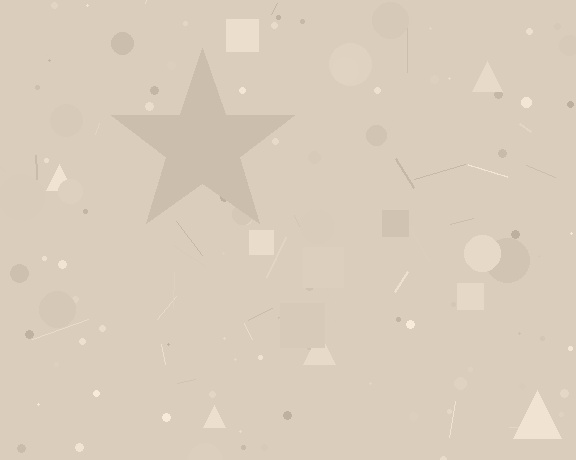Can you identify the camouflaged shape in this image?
The camouflaged shape is a star.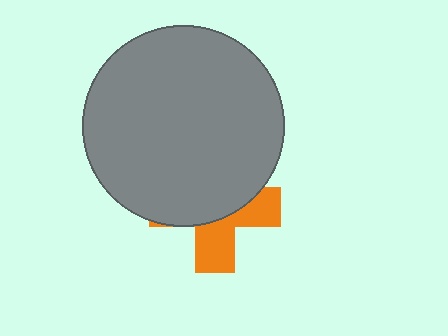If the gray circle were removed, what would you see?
You would see the complete orange cross.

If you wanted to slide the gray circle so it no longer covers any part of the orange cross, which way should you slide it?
Slide it up — that is the most direct way to separate the two shapes.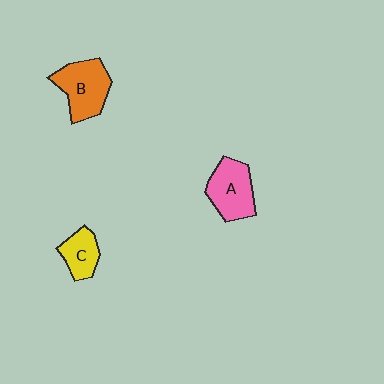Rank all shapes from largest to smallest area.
From largest to smallest: B (orange), A (pink), C (yellow).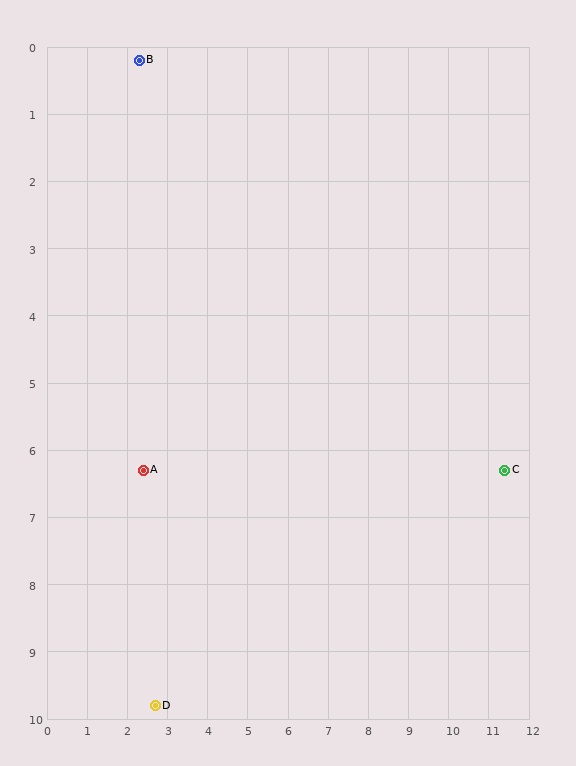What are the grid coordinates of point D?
Point D is at approximately (2.7, 9.8).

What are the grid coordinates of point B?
Point B is at approximately (2.3, 0.2).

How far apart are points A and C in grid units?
Points A and C are about 9.0 grid units apart.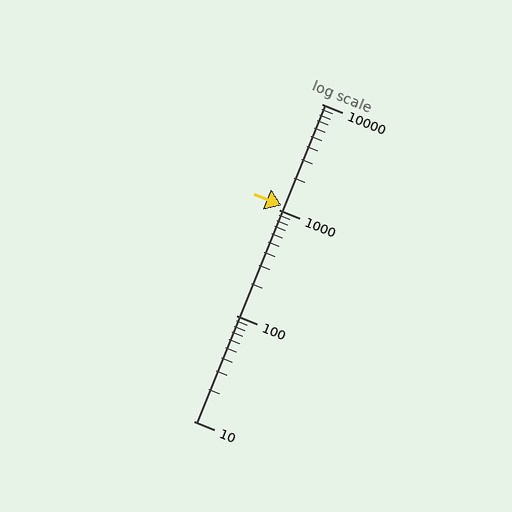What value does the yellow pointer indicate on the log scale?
The pointer indicates approximately 1100.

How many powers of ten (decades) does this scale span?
The scale spans 3 decades, from 10 to 10000.